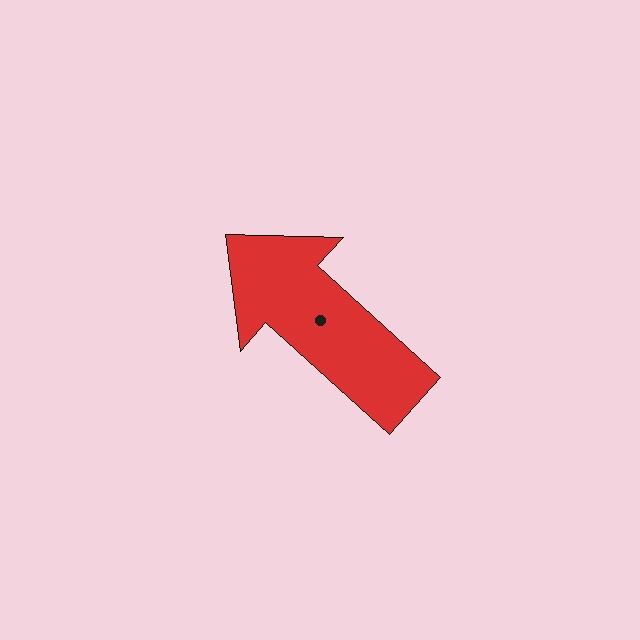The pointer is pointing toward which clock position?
Roughly 10 o'clock.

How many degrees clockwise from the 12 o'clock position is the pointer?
Approximately 312 degrees.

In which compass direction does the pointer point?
Northwest.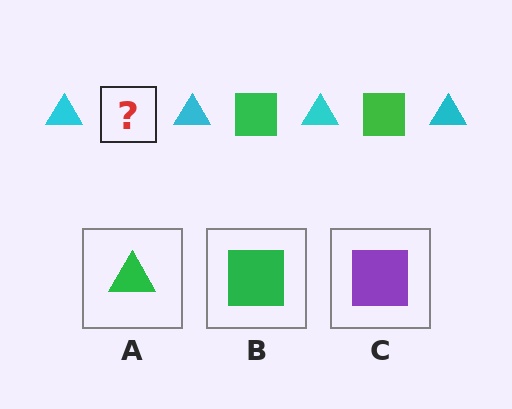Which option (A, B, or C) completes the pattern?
B.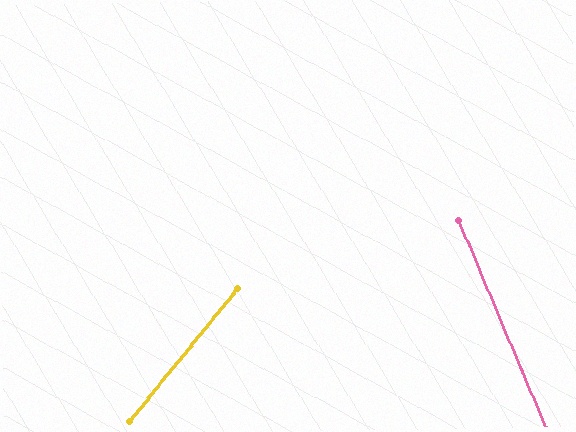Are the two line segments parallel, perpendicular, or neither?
Neither parallel nor perpendicular — they differ by about 62°.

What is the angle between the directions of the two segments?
Approximately 62 degrees.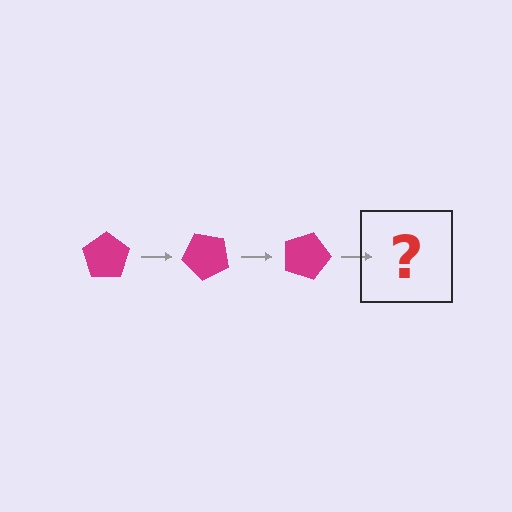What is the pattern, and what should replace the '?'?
The pattern is that the pentagon rotates 45 degrees each step. The '?' should be a magenta pentagon rotated 135 degrees.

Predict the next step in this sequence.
The next step is a magenta pentagon rotated 135 degrees.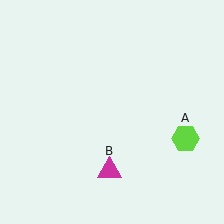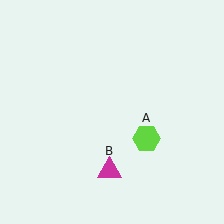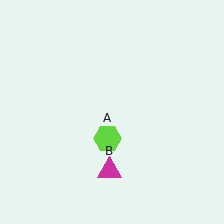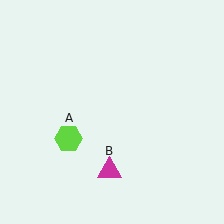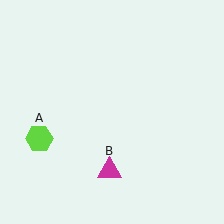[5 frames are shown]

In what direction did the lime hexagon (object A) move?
The lime hexagon (object A) moved left.